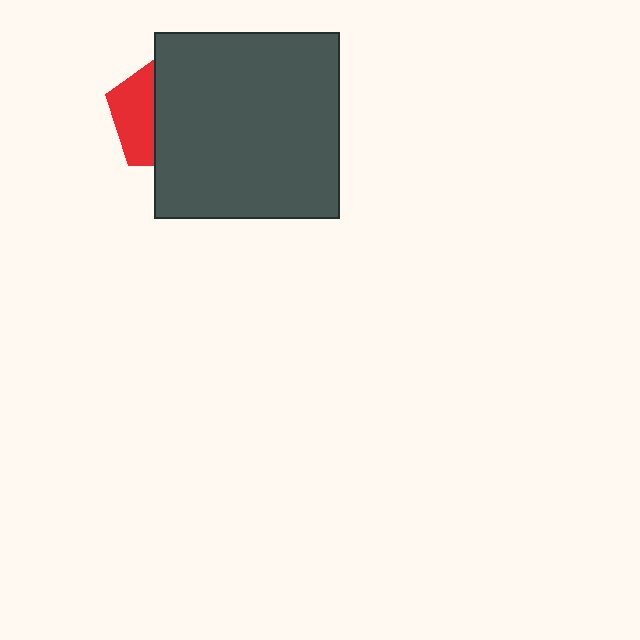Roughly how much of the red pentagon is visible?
A small part of it is visible (roughly 36%).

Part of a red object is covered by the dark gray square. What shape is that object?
It is a pentagon.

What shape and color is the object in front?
The object in front is a dark gray square.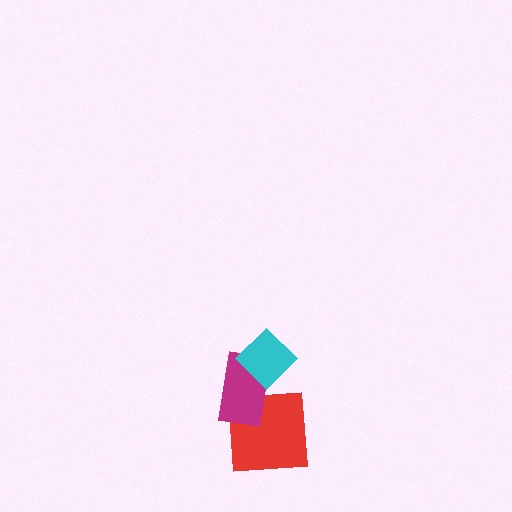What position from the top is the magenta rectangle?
The magenta rectangle is 2nd from the top.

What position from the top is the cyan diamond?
The cyan diamond is 1st from the top.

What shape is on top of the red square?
The magenta rectangle is on top of the red square.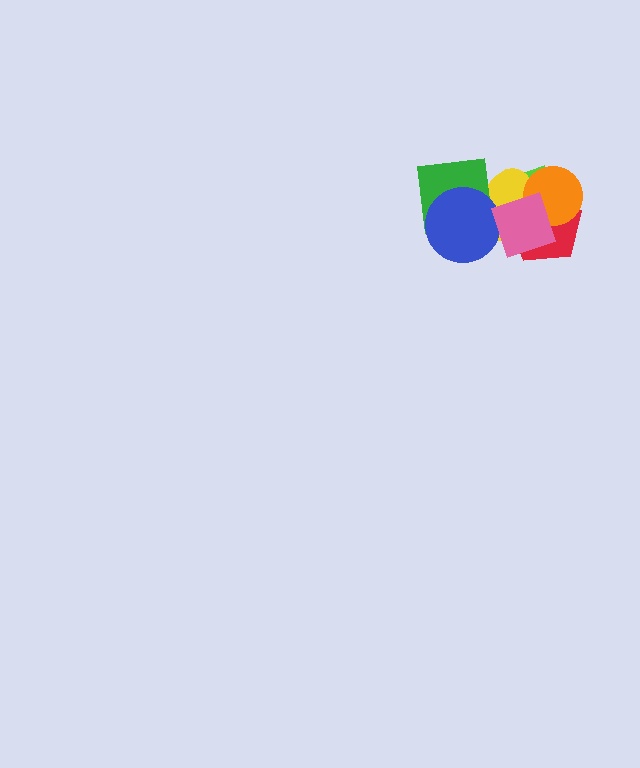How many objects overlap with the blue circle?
3 objects overlap with the blue circle.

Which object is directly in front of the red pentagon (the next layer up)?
The orange circle is directly in front of the red pentagon.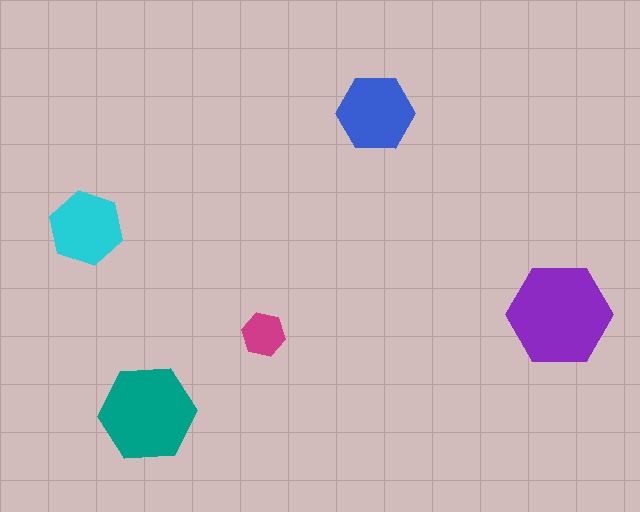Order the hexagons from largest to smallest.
the purple one, the teal one, the blue one, the cyan one, the magenta one.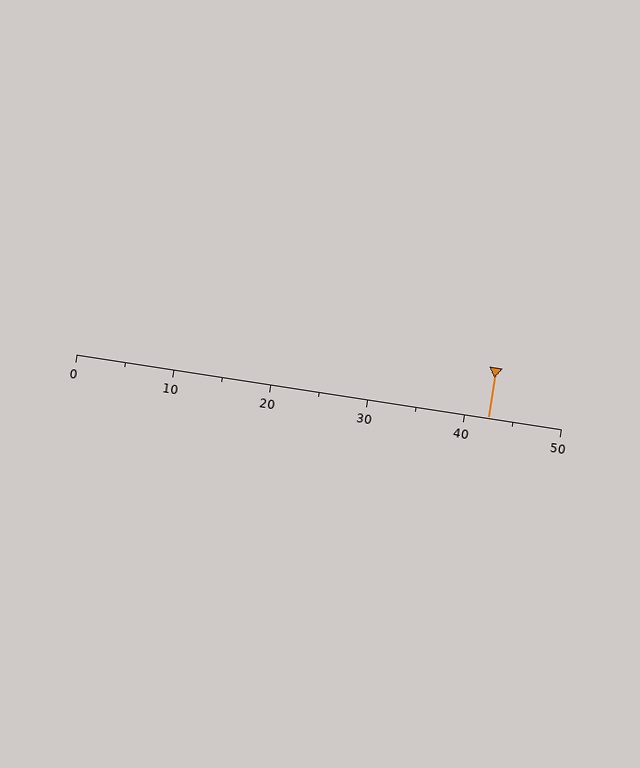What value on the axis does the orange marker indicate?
The marker indicates approximately 42.5.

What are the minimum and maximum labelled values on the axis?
The axis runs from 0 to 50.